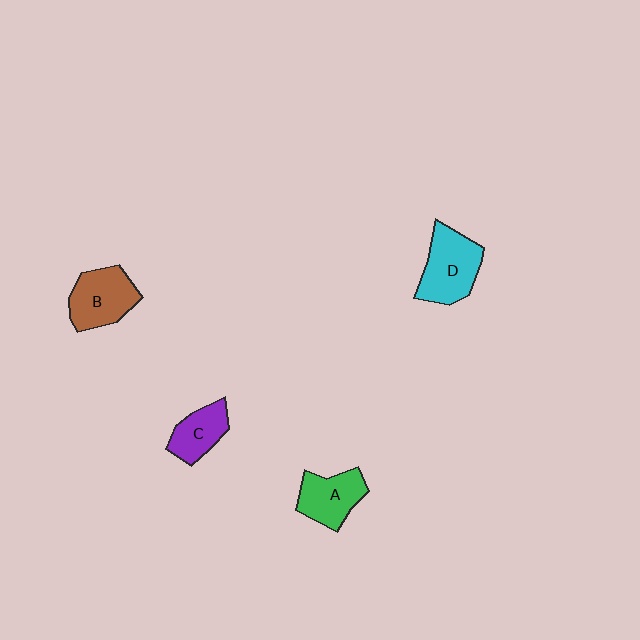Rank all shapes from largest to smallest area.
From largest to smallest: D (cyan), B (brown), A (green), C (purple).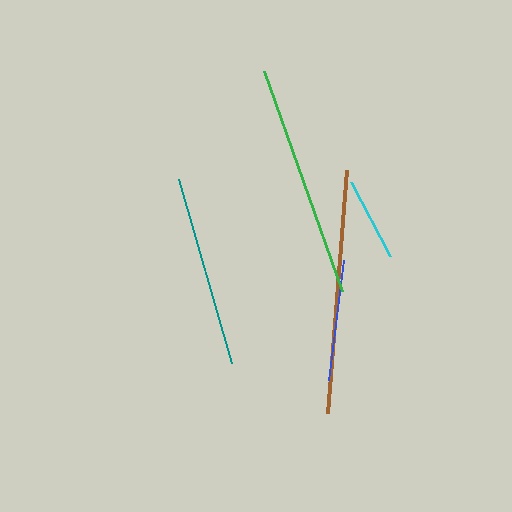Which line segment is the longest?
The brown line is the longest at approximately 243 pixels.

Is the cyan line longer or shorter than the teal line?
The teal line is longer than the cyan line.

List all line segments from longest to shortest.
From longest to shortest: brown, green, teal, blue, cyan.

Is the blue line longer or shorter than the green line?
The green line is longer than the blue line.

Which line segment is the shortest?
The cyan line is the shortest at approximately 83 pixels.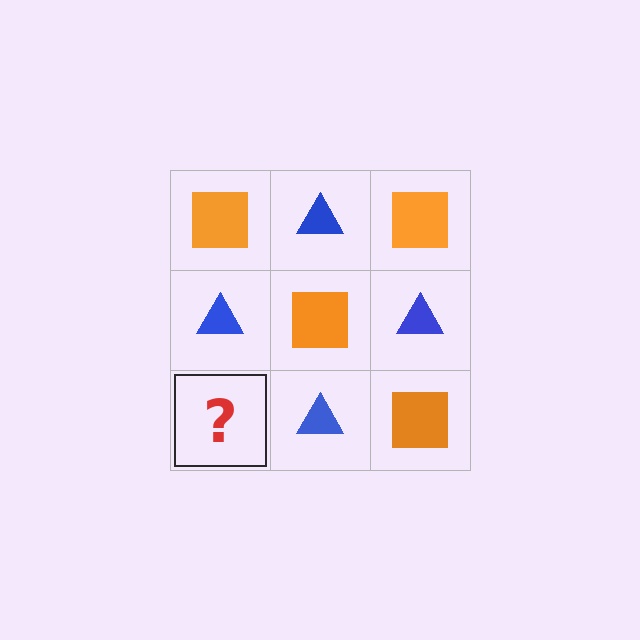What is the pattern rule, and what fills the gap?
The rule is that it alternates orange square and blue triangle in a checkerboard pattern. The gap should be filled with an orange square.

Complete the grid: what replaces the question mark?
The question mark should be replaced with an orange square.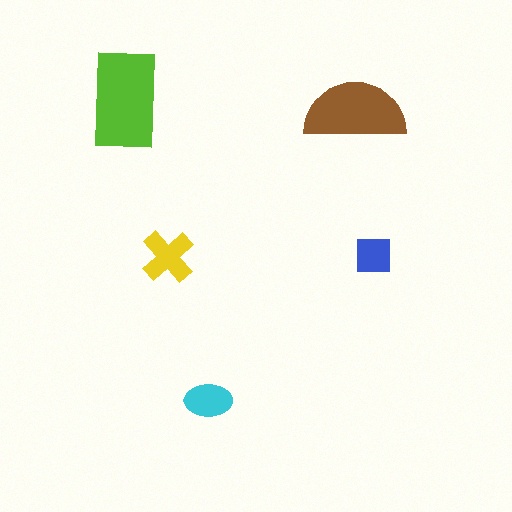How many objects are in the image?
There are 5 objects in the image.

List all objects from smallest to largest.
The blue square, the cyan ellipse, the yellow cross, the brown semicircle, the lime rectangle.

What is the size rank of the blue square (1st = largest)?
5th.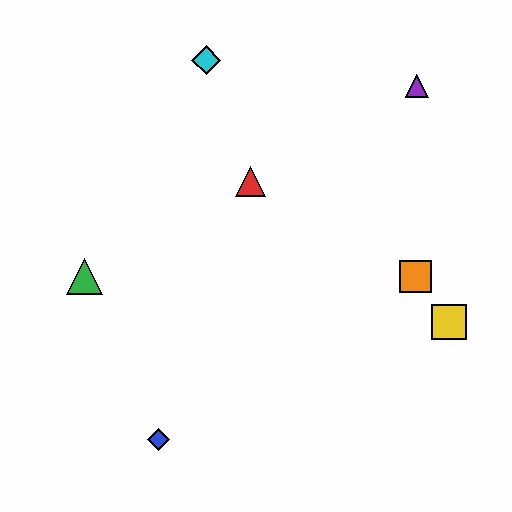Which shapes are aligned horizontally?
The green triangle, the orange square are aligned horizontally.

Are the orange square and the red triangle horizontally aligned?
No, the orange square is at y≈277 and the red triangle is at y≈182.